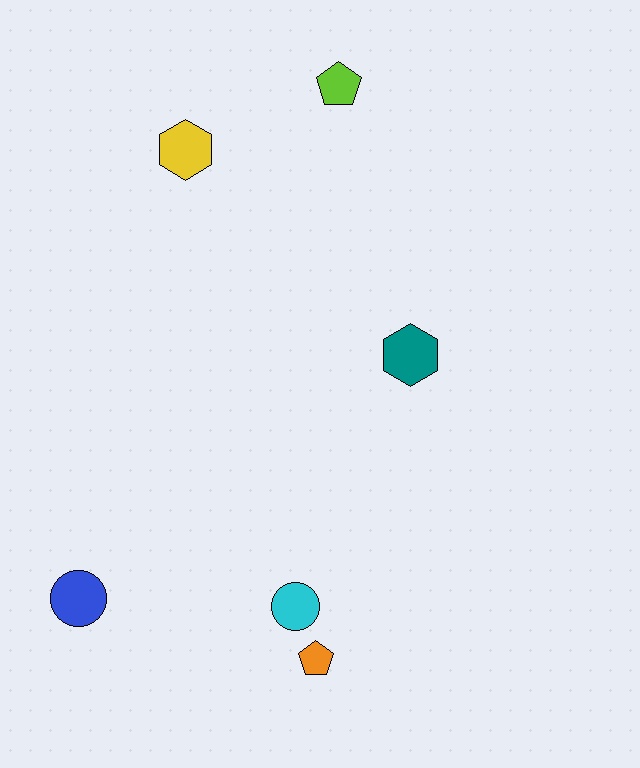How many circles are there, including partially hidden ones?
There are 2 circles.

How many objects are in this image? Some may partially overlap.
There are 6 objects.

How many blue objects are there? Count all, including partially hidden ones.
There is 1 blue object.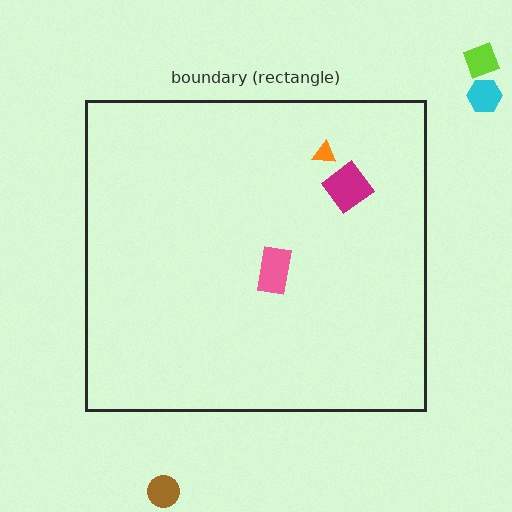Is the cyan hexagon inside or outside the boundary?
Outside.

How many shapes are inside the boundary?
3 inside, 3 outside.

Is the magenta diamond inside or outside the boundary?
Inside.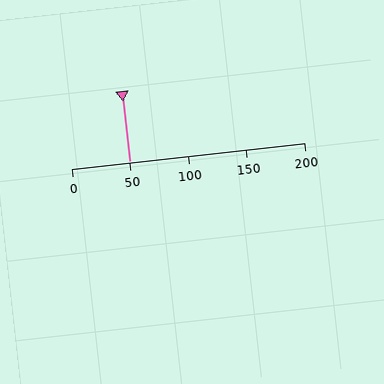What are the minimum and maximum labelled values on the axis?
The axis runs from 0 to 200.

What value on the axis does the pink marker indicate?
The marker indicates approximately 50.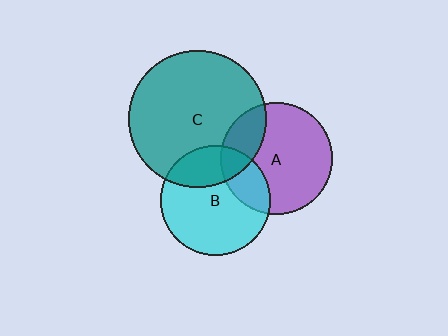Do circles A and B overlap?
Yes.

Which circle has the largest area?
Circle C (teal).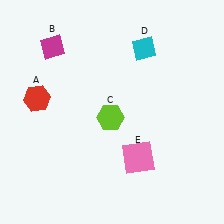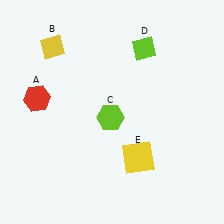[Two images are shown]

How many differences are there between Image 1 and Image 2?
There are 3 differences between the two images.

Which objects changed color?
B changed from magenta to yellow. D changed from cyan to lime. E changed from pink to yellow.